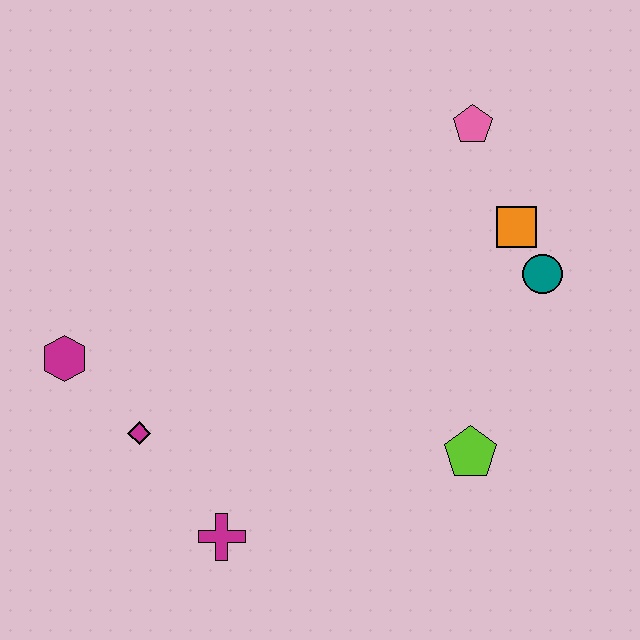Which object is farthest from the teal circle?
The magenta hexagon is farthest from the teal circle.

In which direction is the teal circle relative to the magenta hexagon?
The teal circle is to the right of the magenta hexagon.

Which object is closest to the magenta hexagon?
The magenta diamond is closest to the magenta hexagon.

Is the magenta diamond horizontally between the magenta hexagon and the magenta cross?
Yes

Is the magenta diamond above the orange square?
No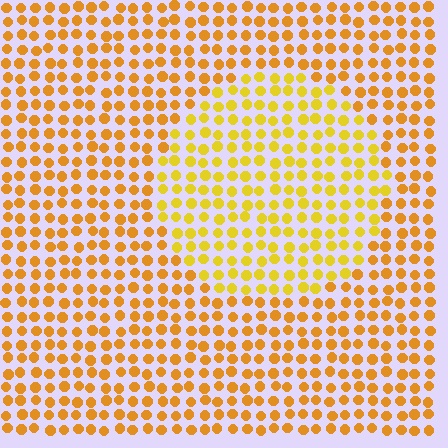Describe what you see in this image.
The image is filled with small orange elements in a uniform arrangement. A circle-shaped region is visible where the elements are tinted to a slightly different hue, forming a subtle color boundary.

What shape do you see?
I see a circle.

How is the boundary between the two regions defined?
The boundary is defined purely by a slight shift in hue (about 20 degrees). Spacing, size, and orientation are identical on both sides.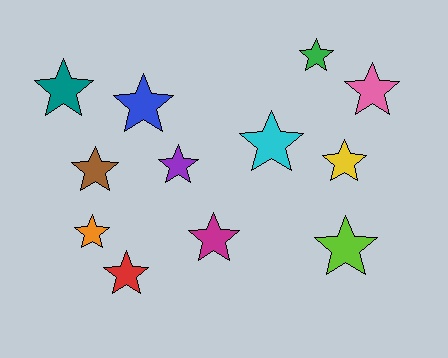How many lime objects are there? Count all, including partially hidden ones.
There is 1 lime object.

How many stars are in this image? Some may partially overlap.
There are 12 stars.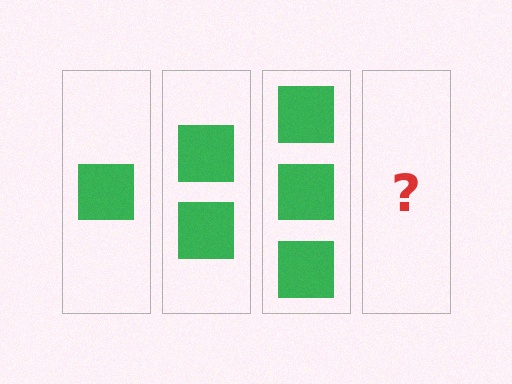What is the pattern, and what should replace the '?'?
The pattern is that each step adds one more square. The '?' should be 4 squares.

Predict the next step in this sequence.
The next step is 4 squares.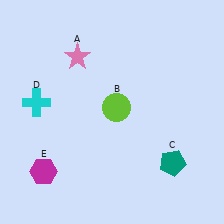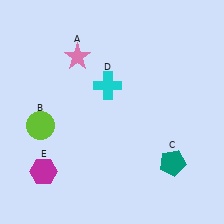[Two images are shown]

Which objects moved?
The objects that moved are: the lime circle (B), the cyan cross (D).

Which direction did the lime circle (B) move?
The lime circle (B) moved left.